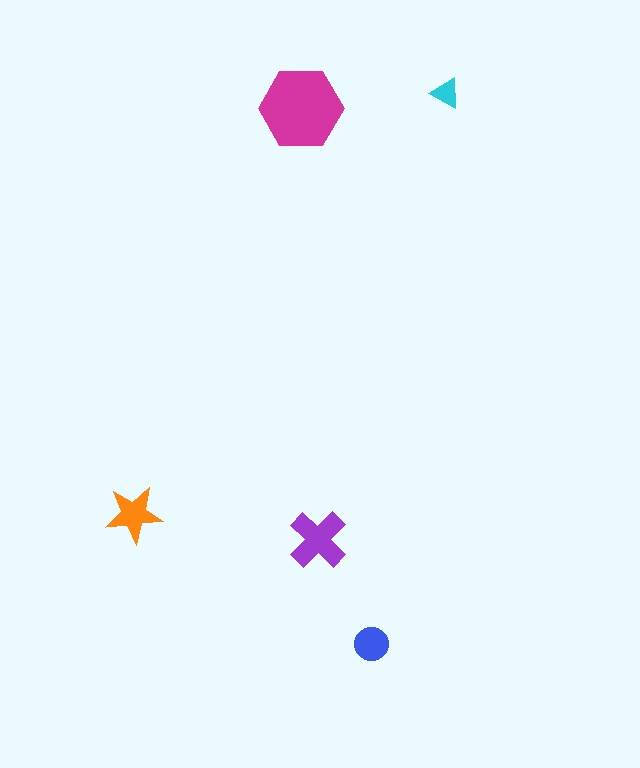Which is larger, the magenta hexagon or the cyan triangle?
The magenta hexagon.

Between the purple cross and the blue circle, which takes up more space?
The purple cross.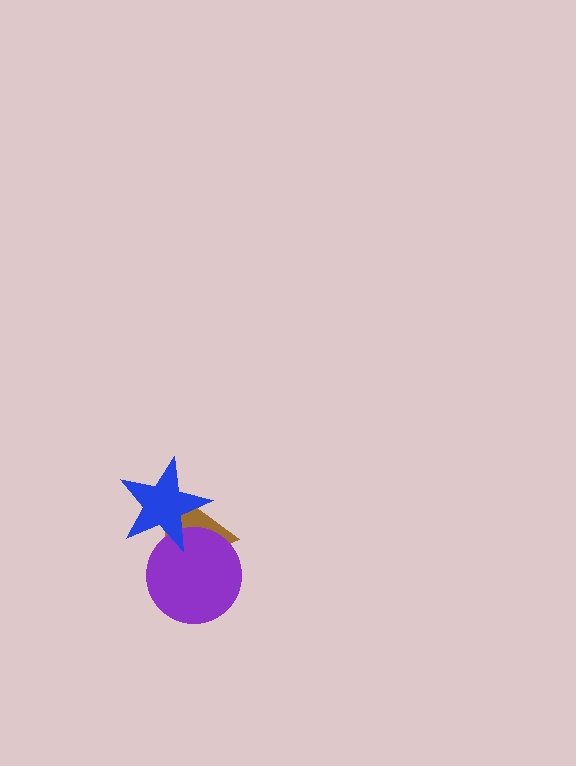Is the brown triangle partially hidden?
Yes, it is partially covered by another shape.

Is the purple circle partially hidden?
Yes, it is partially covered by another shape.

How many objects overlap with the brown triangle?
2 objects overlap with the brown triangle.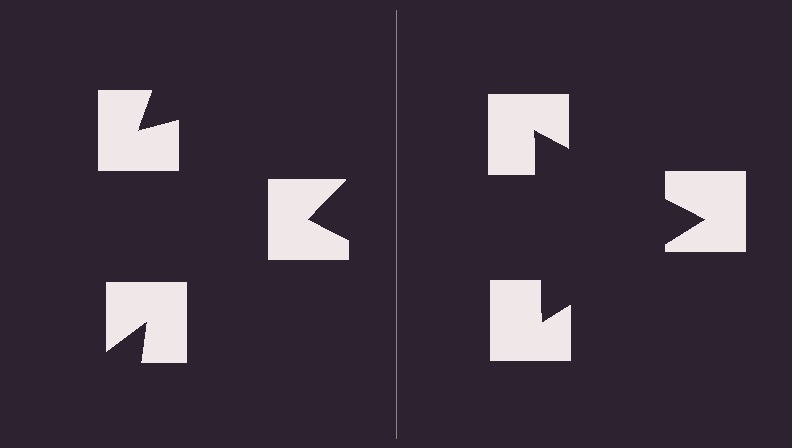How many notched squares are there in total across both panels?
6 — 3 on each side.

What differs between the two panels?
The notched squares are positioned identically on both sides; only the wedge orientations differ. On the right they align to a triangle; on the left they are misaligned.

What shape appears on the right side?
An illusory triangle.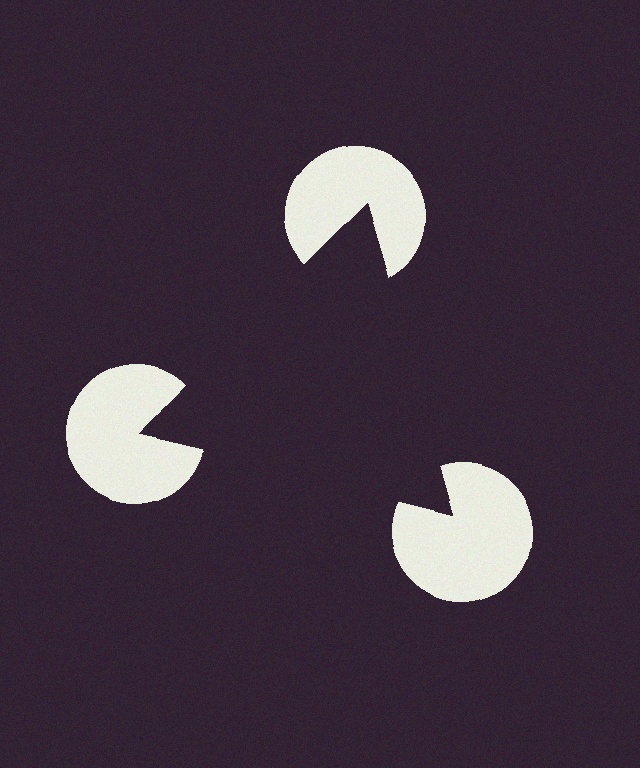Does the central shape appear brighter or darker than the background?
It typically appears slightly darker than the background, even though no actual brightness change is drawn.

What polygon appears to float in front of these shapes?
An illusory triangle — its edges are inferred from the aligned wedge cuts in the pac-man discs, not physically drawn.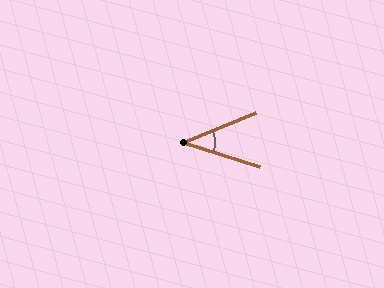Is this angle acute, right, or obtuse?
It is acute.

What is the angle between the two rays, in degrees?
Approximately 39 degrees.